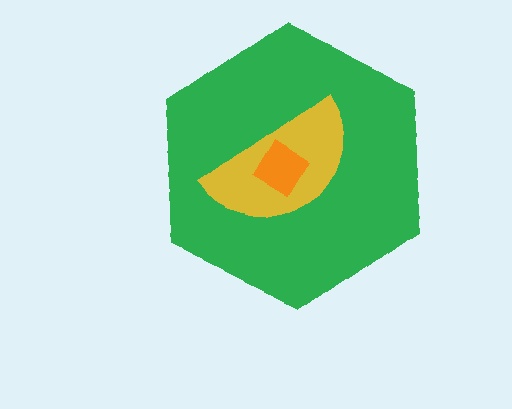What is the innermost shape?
The orange diamond.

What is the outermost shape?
The green hexagon.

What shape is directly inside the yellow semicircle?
The orange diamond.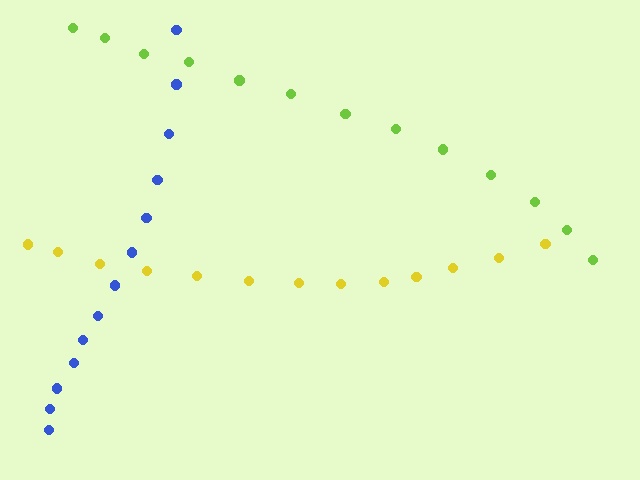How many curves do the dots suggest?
There are 3 distinct paths.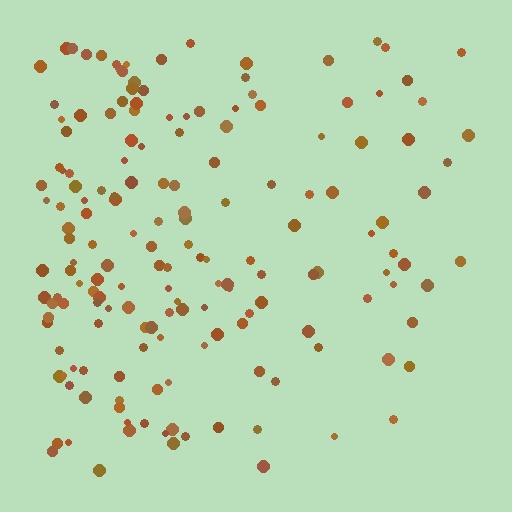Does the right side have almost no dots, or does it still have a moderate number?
Still a moderate number, just noticeably fewer than the left.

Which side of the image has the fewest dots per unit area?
The right.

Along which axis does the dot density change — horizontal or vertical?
Horizontal.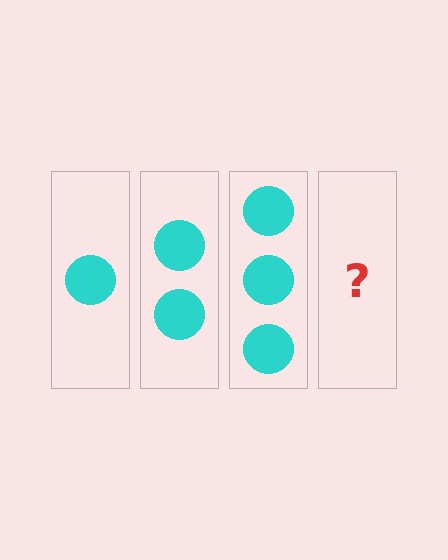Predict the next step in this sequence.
The next step is 4 circles.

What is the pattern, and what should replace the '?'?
The pattern is that each step adds one more circle. The '?' should be 4 circles.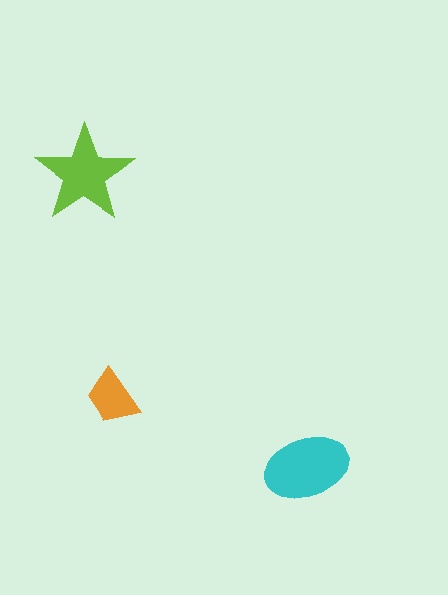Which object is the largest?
The cyan ellipse.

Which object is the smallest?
The orange trapezoid.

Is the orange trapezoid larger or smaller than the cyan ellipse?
Smaller.